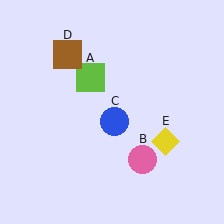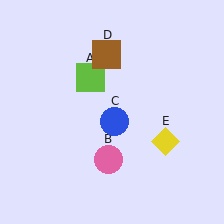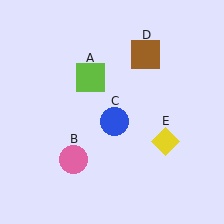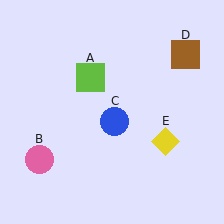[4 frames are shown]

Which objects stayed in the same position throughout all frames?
Lime square (object A) and blue circle (object C) and yellow diamond (object E) remained stationary.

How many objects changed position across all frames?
2 objects changed position: pink circle (object B), brown square (object D).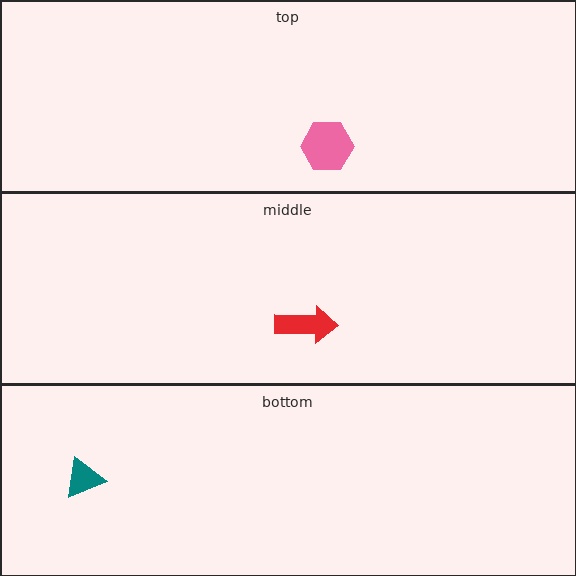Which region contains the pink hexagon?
The top region.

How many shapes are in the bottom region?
1.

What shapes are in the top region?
The pink hexagon.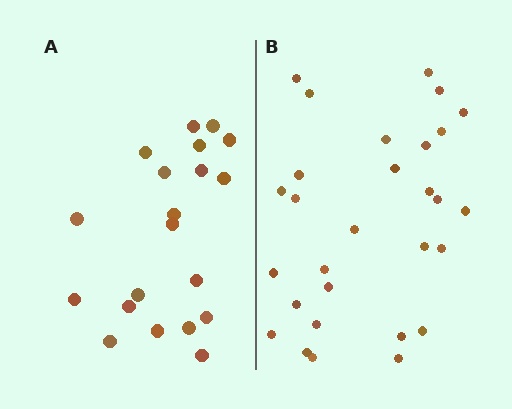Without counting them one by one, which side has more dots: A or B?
Region B (the right region) has more dots.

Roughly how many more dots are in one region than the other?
Region B has roughly 8 or so more dots than region A.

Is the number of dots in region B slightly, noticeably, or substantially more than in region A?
Region B has substantially more. The ratio is roughly 1.4 to 1.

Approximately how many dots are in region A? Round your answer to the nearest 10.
About 20 dots.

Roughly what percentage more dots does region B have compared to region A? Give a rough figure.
About 45% more.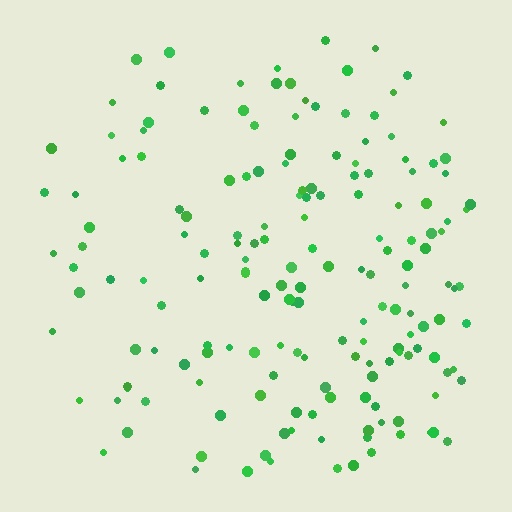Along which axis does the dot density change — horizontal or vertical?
Horizontal.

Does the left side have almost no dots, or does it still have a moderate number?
Still a moderate number, just noticeably fewer than the right.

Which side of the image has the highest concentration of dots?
The right.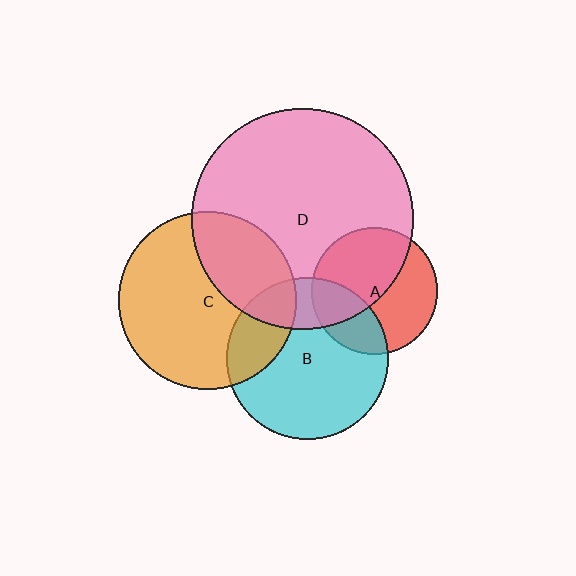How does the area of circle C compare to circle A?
Approximately 2.0 times.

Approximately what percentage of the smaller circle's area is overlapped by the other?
Approximately 30%.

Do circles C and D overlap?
Yes.